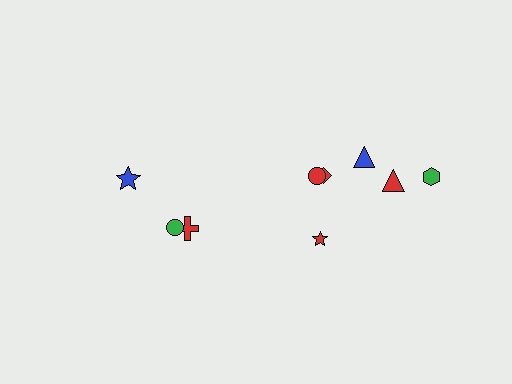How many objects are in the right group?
There are 6 objects.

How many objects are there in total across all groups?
There are 9 objects.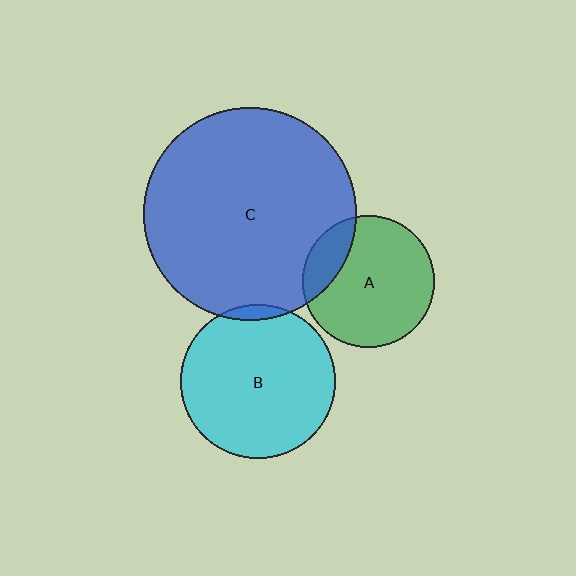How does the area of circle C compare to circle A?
Approximately 2.6 times.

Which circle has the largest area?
Circle C (blue).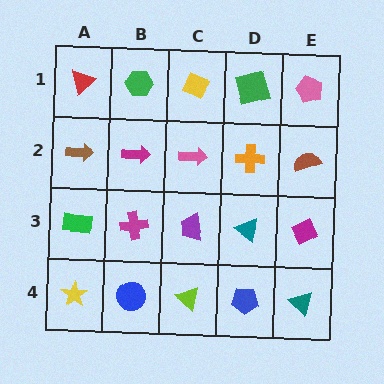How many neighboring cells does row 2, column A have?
3.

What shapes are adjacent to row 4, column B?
A magenta cross (row 3, column B), a yellow star (row 4, column A), a lime triangle (row 4, column C).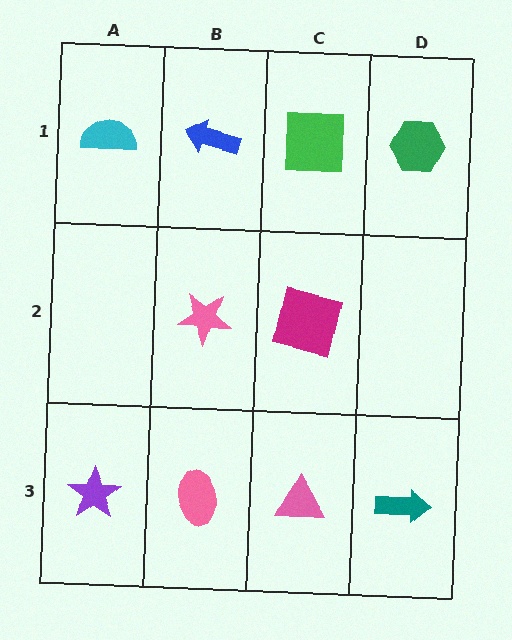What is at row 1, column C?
A green square.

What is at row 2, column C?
A magenta square.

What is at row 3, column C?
A pink triangle.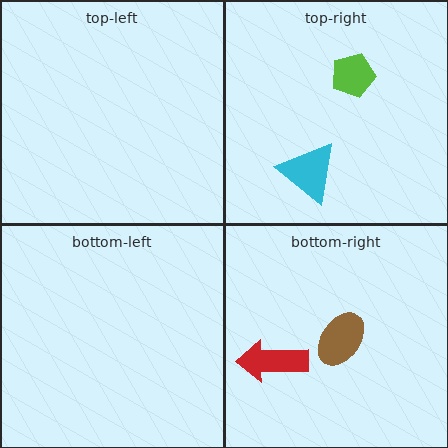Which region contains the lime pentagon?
The top-right region.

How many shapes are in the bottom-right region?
2.